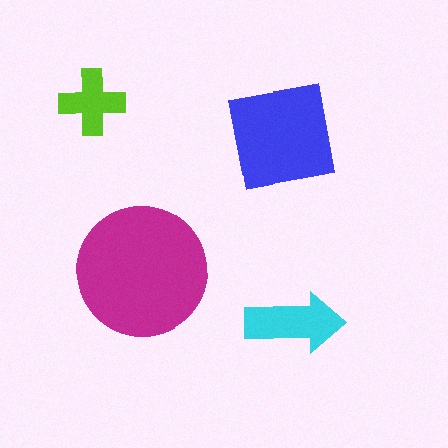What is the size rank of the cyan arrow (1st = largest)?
3rd.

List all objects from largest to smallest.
The magenta circle, the blue square, the cyan arrow, the lime cross.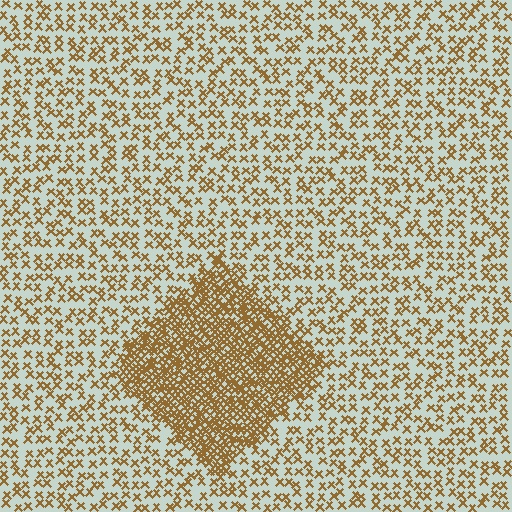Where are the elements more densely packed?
The elements are more densely packed inside the diamond boundary.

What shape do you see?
I see a diamond.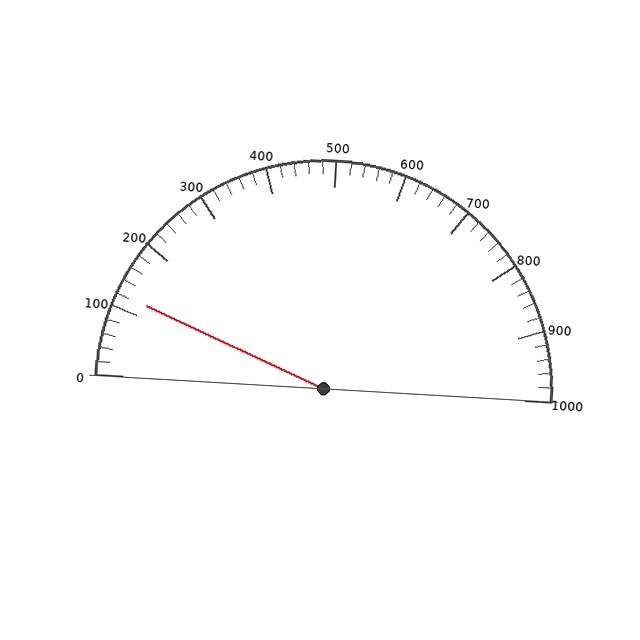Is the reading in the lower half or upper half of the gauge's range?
The reading is in the lower half of the range (0 to 1000).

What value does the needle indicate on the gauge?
The needle indicates approximately 120.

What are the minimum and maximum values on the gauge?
The gauge ranges from 0 to 1000.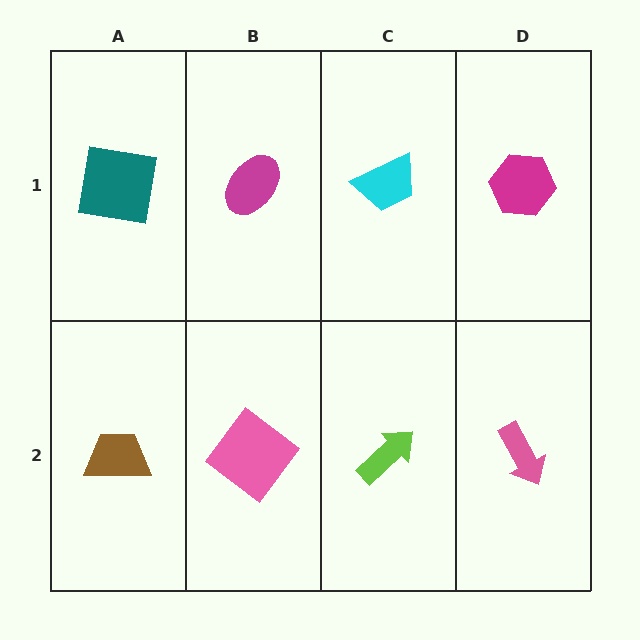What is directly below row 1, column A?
A brown trapezoid.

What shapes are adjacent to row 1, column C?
A lime arrow (row 2, column C), a magenta ellipse (row 1, column B), a magenta hexagon (row 1, column D).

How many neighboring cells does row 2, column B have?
3.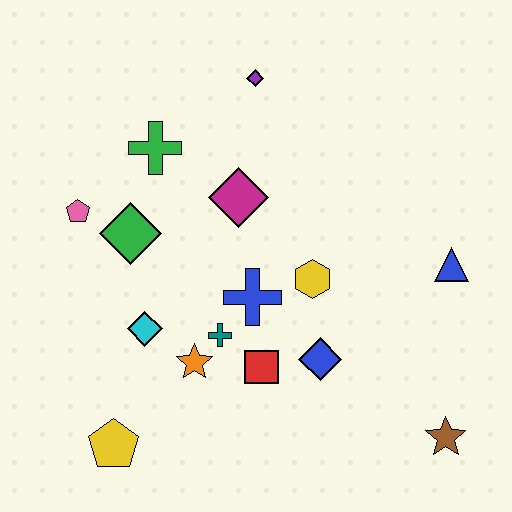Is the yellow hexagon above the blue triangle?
No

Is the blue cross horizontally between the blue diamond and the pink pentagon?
Yes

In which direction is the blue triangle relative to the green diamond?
The blue triangle is to the right of the green diamond.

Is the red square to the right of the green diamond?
Yes